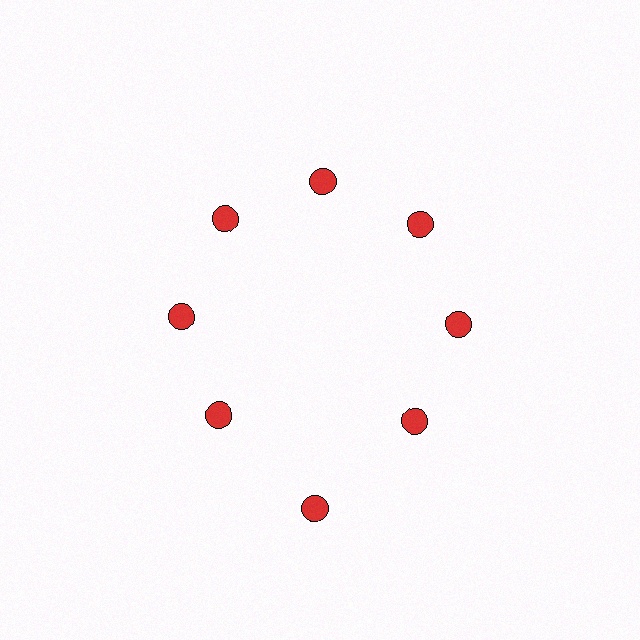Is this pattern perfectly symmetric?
No. The 8 red circles are arranged in a ring, but one element near the 6 o'clock position is pushed outward from the center, breaking the 8-fold rotational symmetry.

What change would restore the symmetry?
The symmetry would be restored by moving it inward, back onto the ring so that all 8 circles sit at equal angles and equal distance from the center.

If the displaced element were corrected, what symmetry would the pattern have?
It would have 8-fold rotational symmetry — the pattern would map onto itself every 45 degrees.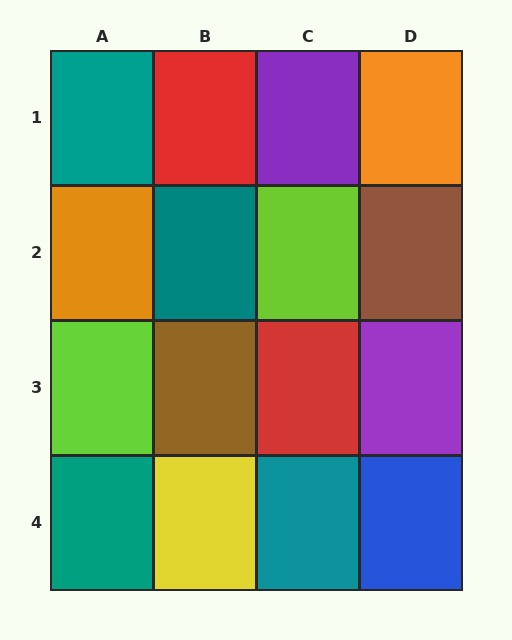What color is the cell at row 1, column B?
Red.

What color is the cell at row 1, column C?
Purple.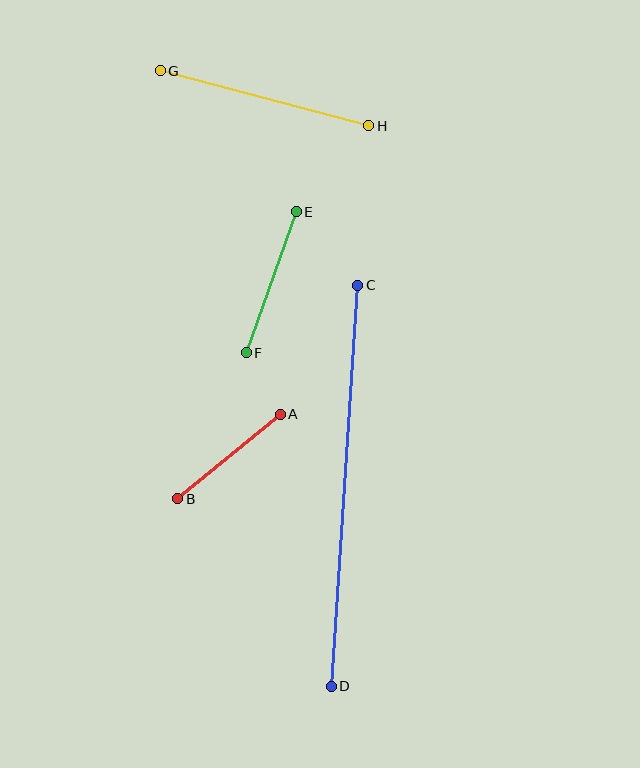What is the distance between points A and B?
The distance is approximately 133 pixels.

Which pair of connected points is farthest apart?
Points C and D are farthest apart.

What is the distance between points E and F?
The distance is approximately 149 pixels.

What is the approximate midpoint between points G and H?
The midpoint is at approximately (264, 98) pixels.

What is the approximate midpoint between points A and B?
The midpoint is at approximately (229, 456) pixels.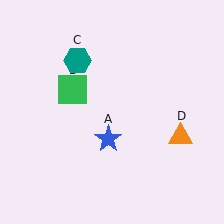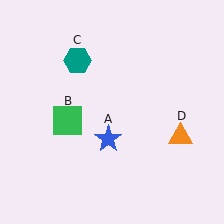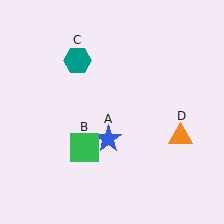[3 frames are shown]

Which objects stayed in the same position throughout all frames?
Blue star (object A) and teal hexagon (object C) and orange triangle (object D) remained stationary.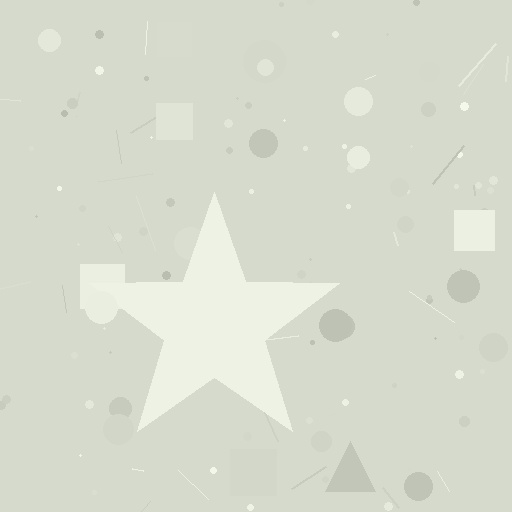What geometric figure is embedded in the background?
A star is embedded in the background.